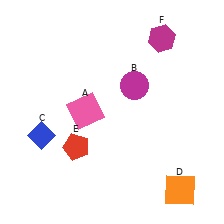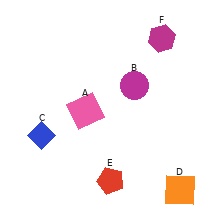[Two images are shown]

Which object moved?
The red pentagon (E) moved right.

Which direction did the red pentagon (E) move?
The red pentagon (E) moved right.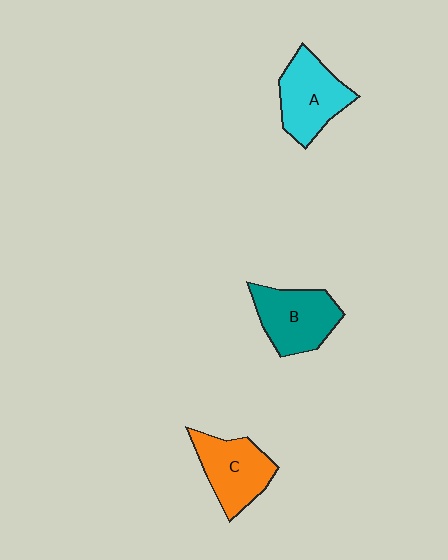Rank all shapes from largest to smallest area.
From largest to smallest: B (teal), A (cyan), C (orange).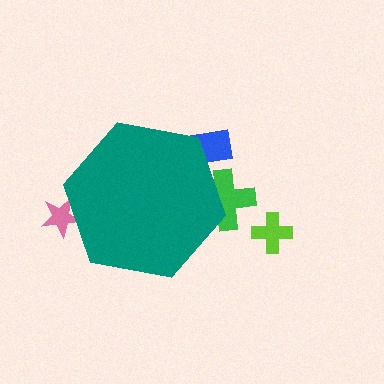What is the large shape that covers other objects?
A teal hexagon.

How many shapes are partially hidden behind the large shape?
3 shapes are partially hidden.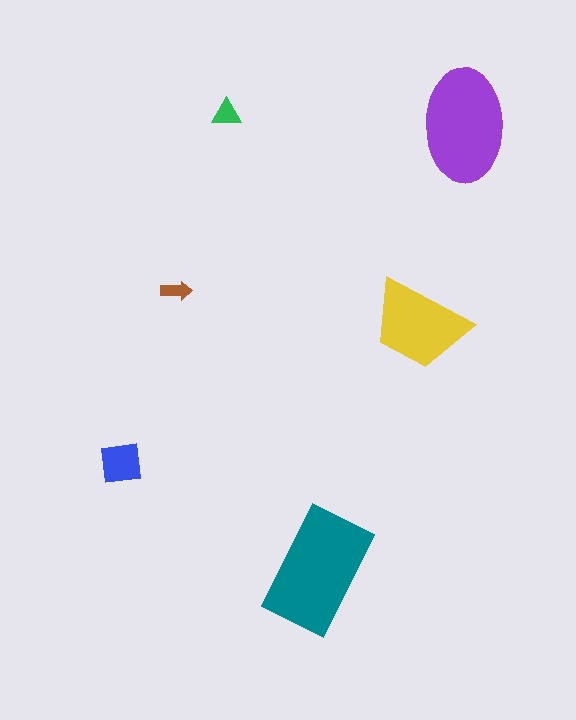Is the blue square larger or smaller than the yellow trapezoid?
Smaller.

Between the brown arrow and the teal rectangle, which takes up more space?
The teal rectangle.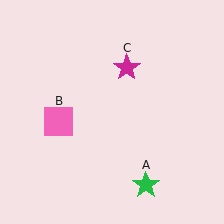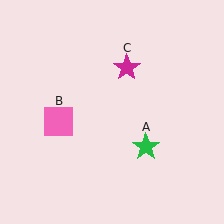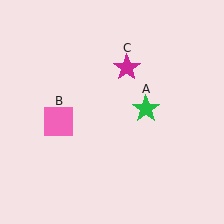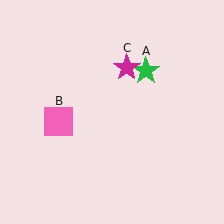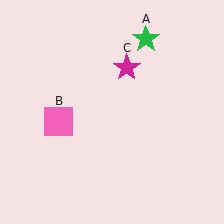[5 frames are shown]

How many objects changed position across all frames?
1 object changed position: green star (object A).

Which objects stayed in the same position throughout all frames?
Pink square (object B) and magenta star (object C) remained stationary.